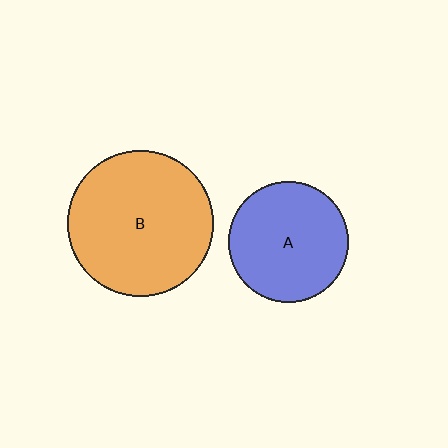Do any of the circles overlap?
No, none of the circles overlap.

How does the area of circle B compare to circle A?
Approximately 1.5 times.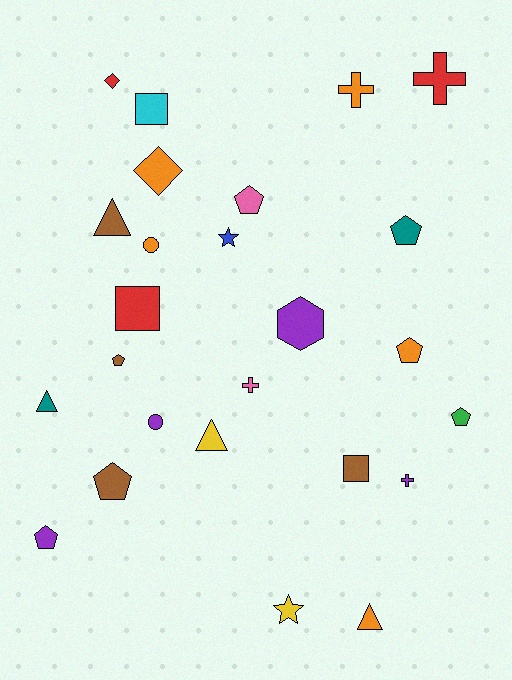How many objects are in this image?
There are 25 objects.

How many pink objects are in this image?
There are 2 pink objects.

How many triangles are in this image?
There are 4 triangles.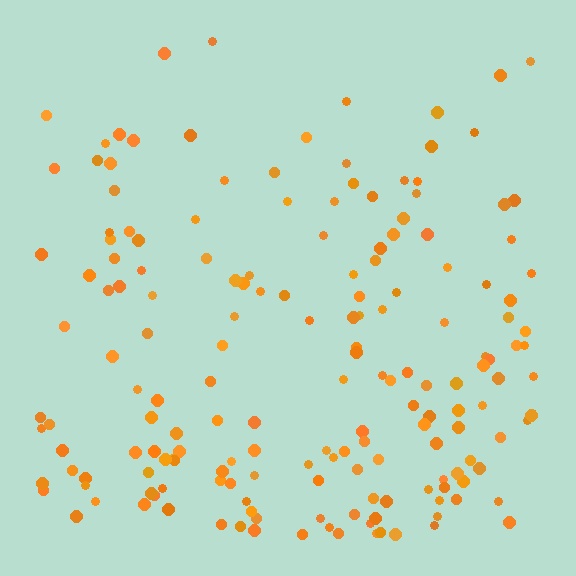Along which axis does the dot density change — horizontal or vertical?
Vertical.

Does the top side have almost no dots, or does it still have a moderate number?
Still a moderate number, just noticeably fewer than the bottom.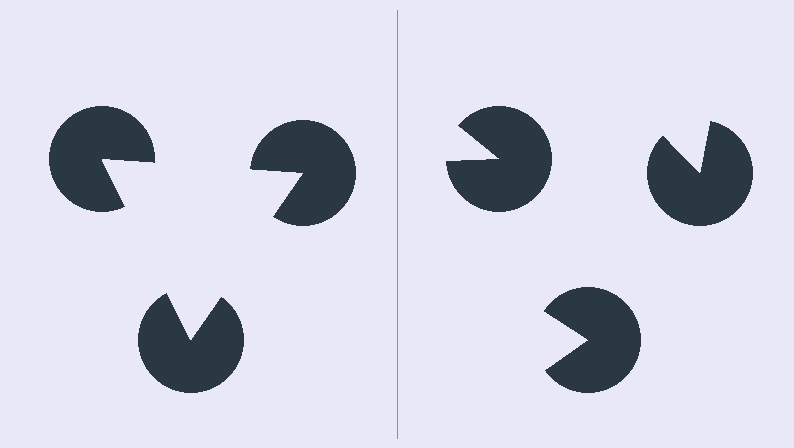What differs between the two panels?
The pac-man discs are positioned identically on both sides; only the wedge orientations differ. On the left they align to a triangle; on the right they are misaligned.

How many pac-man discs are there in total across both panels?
6 — 3 on each side.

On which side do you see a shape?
An illusory triangle appears on the left side. On the right side the wedge cuts are rotated, so no coherent shape forms.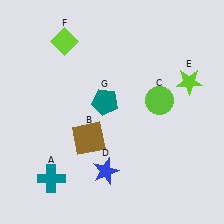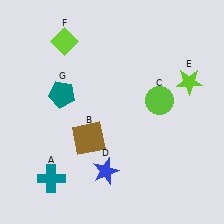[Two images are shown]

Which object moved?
The teal pentagon (G) moved left.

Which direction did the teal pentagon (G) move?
The teal pentagon (G) moved left.